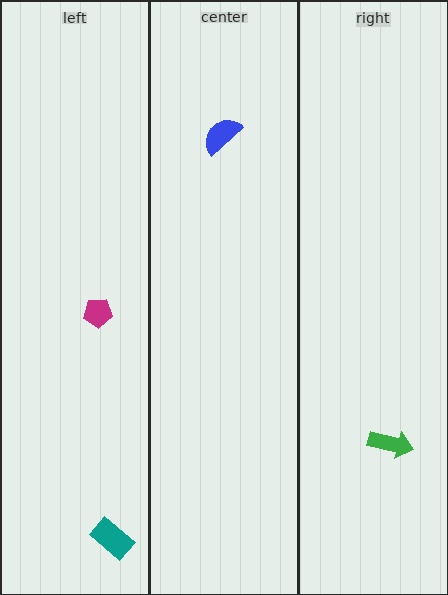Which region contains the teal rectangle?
The left region.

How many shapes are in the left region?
2.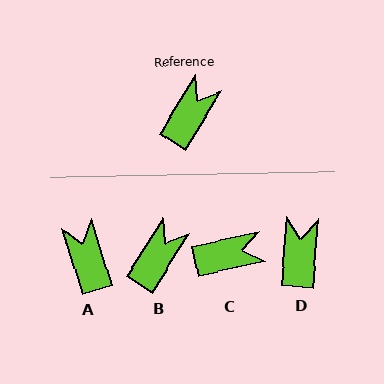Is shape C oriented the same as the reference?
No, it is off by about 45 degrees.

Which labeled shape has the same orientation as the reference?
B.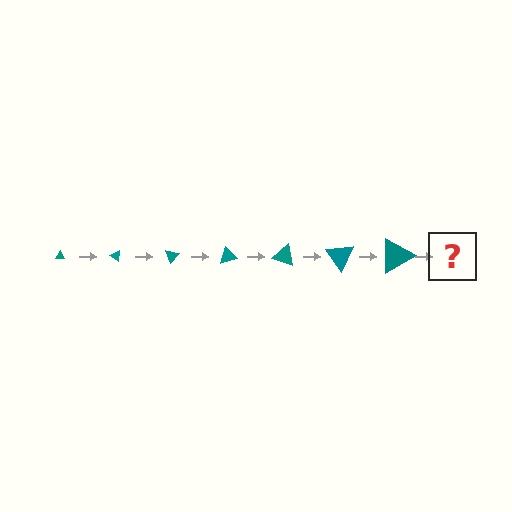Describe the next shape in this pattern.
It should be a triangle, larger than the previous one and rotated 245 degrees from the start.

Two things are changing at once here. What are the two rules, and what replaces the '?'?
The two rules are that the triangle grows larger each step and it rotates 35 degrees each step. The '?' should be a triangle, larger than the previous one and rotated 245 degrees from the start.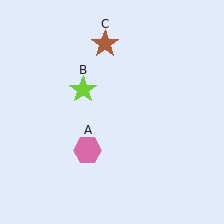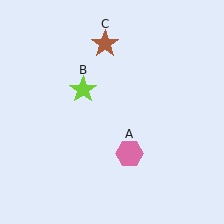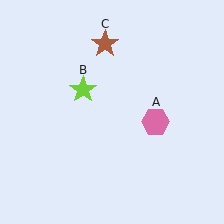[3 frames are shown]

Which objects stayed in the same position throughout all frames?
Lime star (object B) and brown star (object C) remained stationary.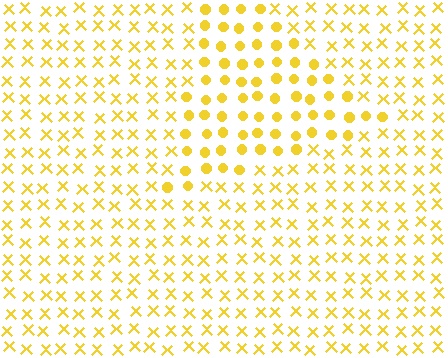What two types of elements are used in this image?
The image uses circles inside the triangle region and X marks outside it.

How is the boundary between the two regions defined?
The boundary is defined by a change in element shape: circles inside vs. X marks outside. All elements share the same color and spacing.